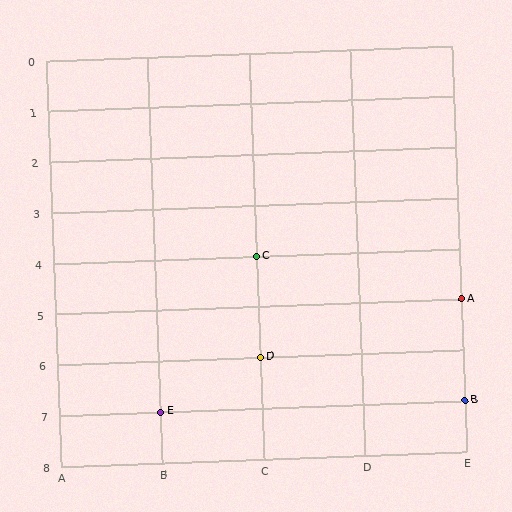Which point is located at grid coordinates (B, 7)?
Point E is at (B, 7).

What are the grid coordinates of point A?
Point A is at grid coordinates (E, 5).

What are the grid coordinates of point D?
Point D is at grid coordinates (C, 6).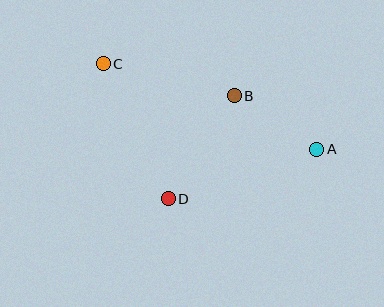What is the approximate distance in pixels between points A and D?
The distance between A and D is approximately 156 pixels.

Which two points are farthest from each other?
Points A and C are farthest from each other.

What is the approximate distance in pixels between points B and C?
The distance between B and C is approximately 135 pixels.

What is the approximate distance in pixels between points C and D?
The distance between C and D is approximately 150 pixels.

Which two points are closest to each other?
Points A and B are closest to each other.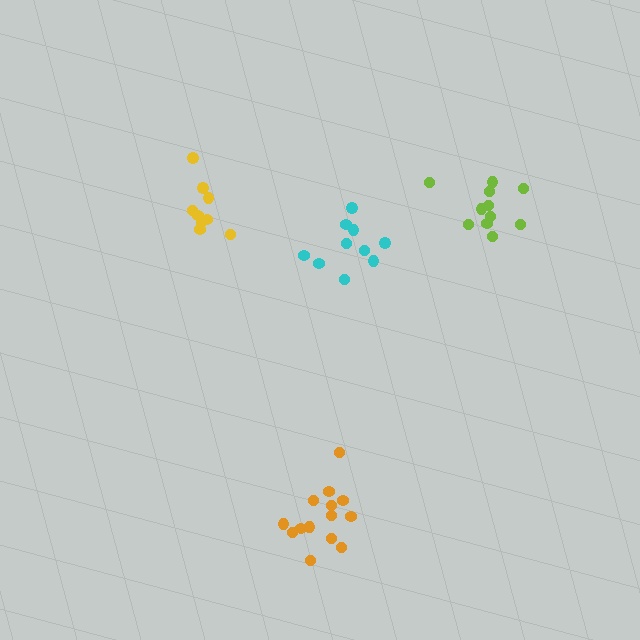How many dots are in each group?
Group 1: 9 dots, Group 2: 14 dots, Group 3: 10 dots, Group 4: 11 dots (44 total).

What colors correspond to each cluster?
The clusters are colored: yellow, orange, cyan, lime.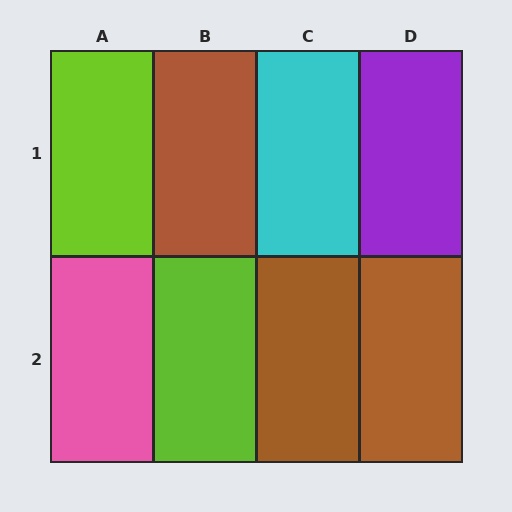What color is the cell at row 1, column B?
Brown.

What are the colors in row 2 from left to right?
Pink, lime, brown, brown.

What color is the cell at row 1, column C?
Cyan.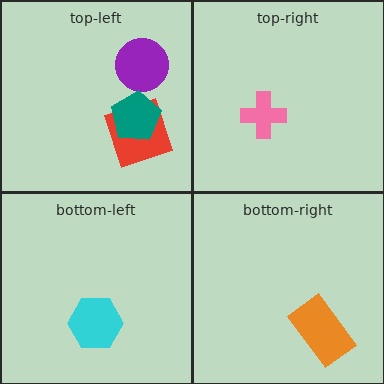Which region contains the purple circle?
The top-left region.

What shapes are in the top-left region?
The purple circle, the red square, the teal pentagon.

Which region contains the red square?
The top-left region.